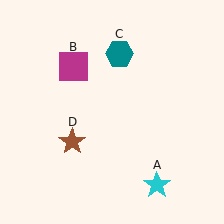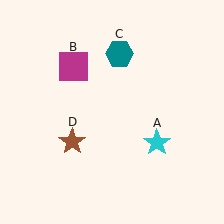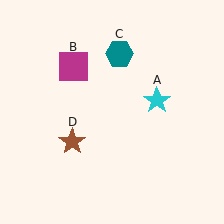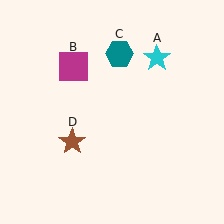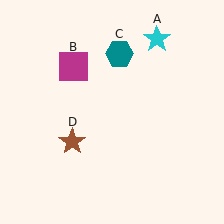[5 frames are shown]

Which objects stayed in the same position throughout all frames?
Magenta square (object B) and teal hexagon (object C) and brown star (object D) remained stationary.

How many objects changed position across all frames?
1 object changed position: cyan star (object A).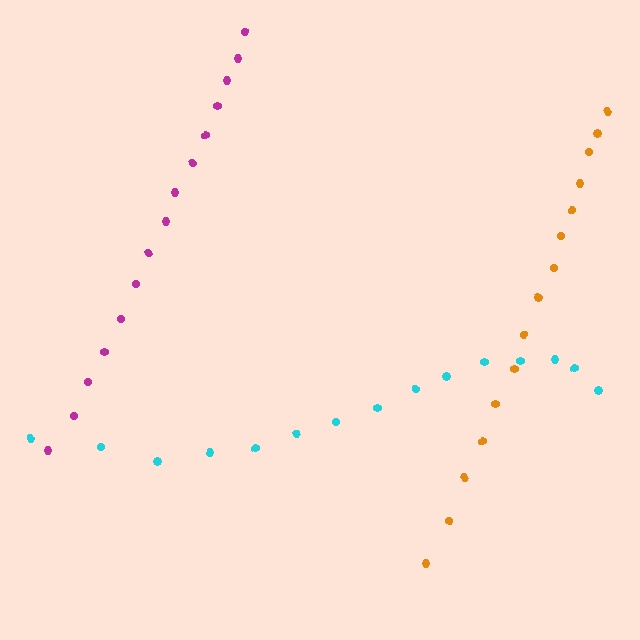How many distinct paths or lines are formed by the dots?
There are 3 distinct paths.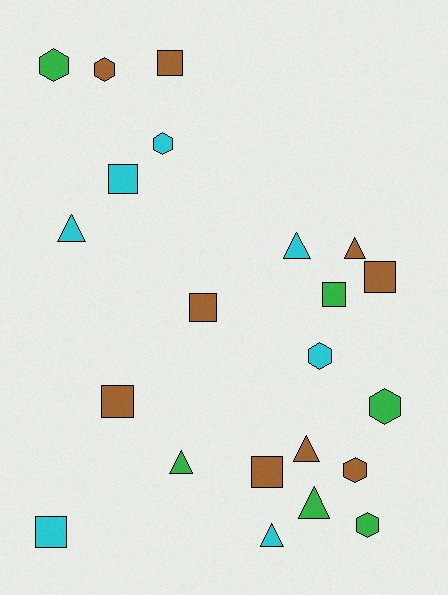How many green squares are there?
There is 1 green square.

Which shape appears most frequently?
Square, with 8 objects.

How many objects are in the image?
There are 22 objects.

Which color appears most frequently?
Brown, with 9 objects.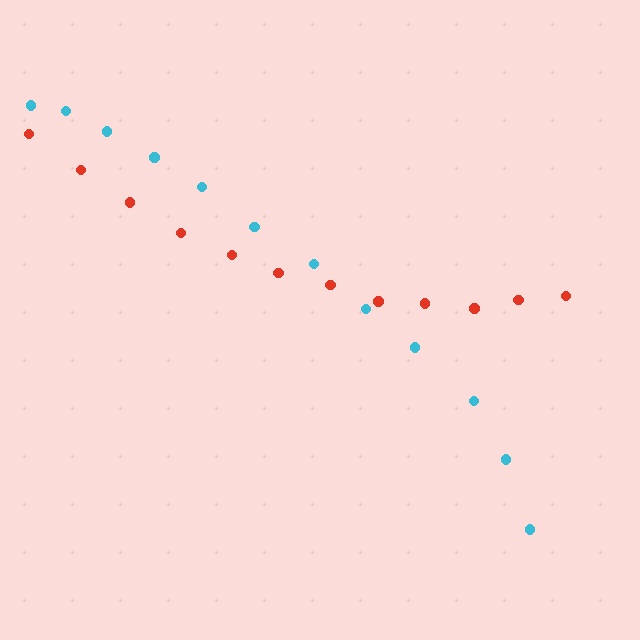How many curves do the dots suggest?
There are 2 distinct paths.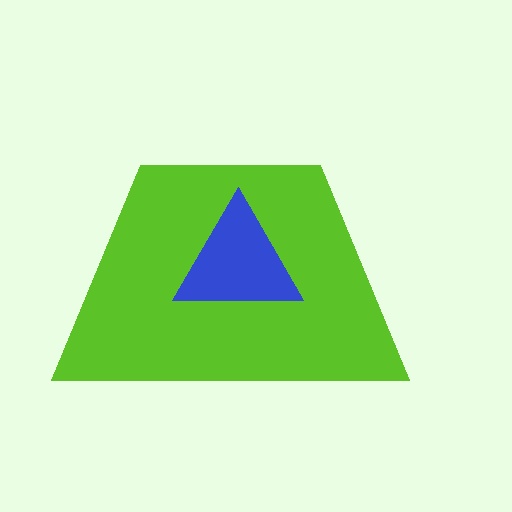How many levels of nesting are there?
2.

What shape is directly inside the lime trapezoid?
The blue triangle.